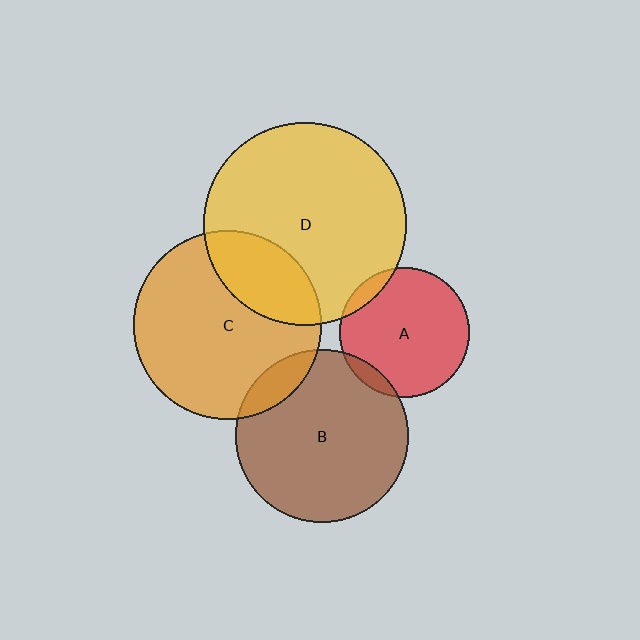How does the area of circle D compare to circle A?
Approximately 2.4 times.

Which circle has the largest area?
Circle D (yellow).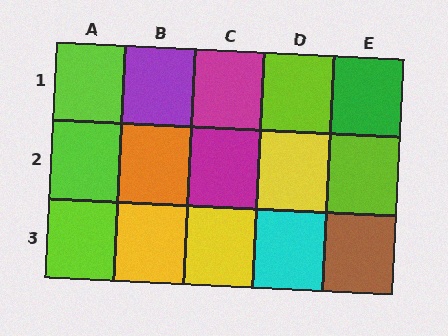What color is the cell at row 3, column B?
Yellow.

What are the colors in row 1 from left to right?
Lime, purple, magenta, lime, green.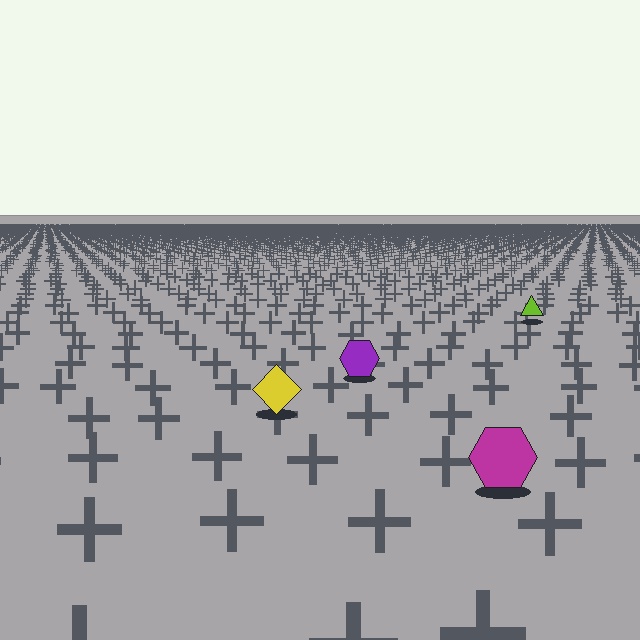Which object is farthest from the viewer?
The lime triangle is farthest from the viewer. It appears smaller and the ground texture around it is denser.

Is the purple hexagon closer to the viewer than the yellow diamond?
No. The yellow diamond is closer — you can tell from the texture gradient: the ground texture is coarser near it.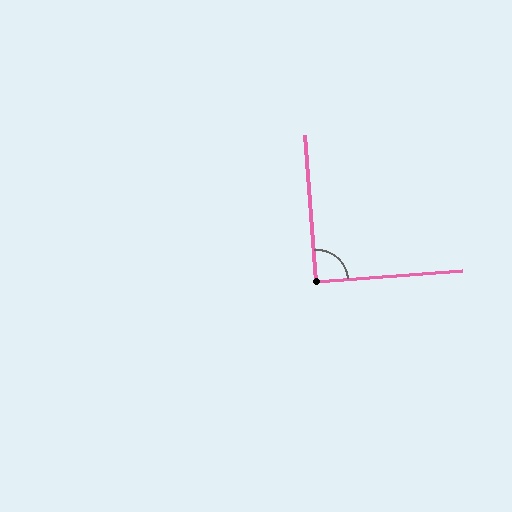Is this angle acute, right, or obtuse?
It is approximately a right angle.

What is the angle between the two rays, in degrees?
Approximately 90 degrees.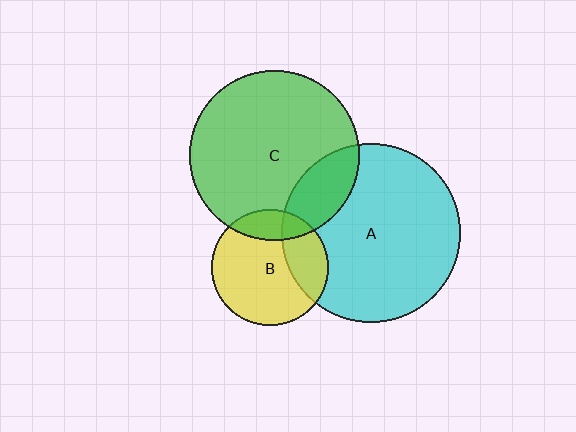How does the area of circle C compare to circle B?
Approximately 2.1 times.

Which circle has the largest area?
Circle A (cyan).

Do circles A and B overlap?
Yes.